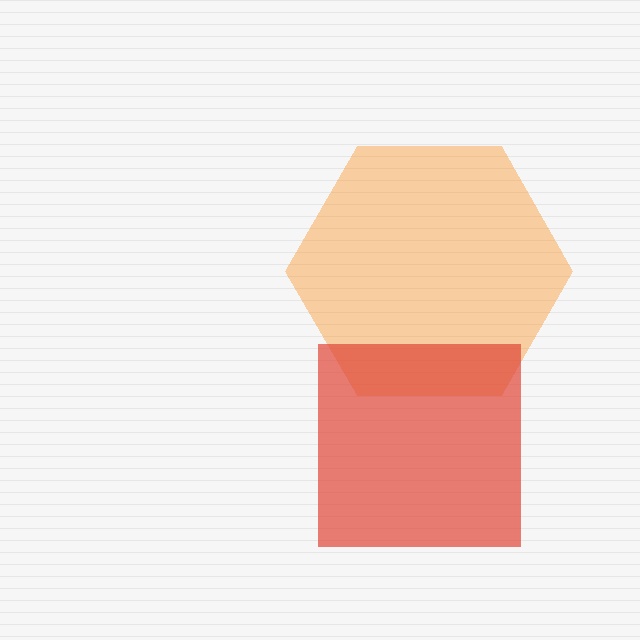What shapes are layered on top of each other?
The layered shapes are: an orange hexagon, a red square.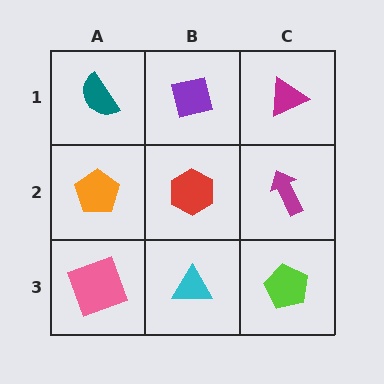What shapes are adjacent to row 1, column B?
A red hexagon (row 2, column B), a teal semicircle (row 1, column A), a magenta triangle (row 1, column C).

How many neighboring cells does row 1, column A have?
2.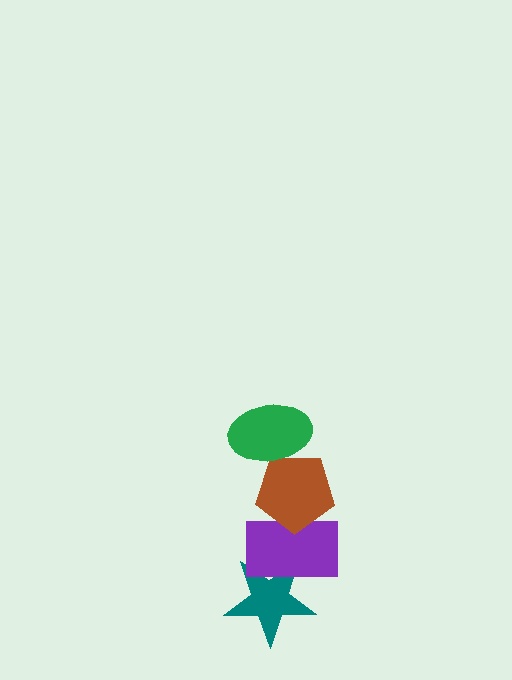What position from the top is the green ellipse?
The green ellipse is 1st from the top.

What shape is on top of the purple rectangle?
The brown pentagon is on top of the purple rectangle.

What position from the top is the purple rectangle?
The purple rectangle is 3rd from the top.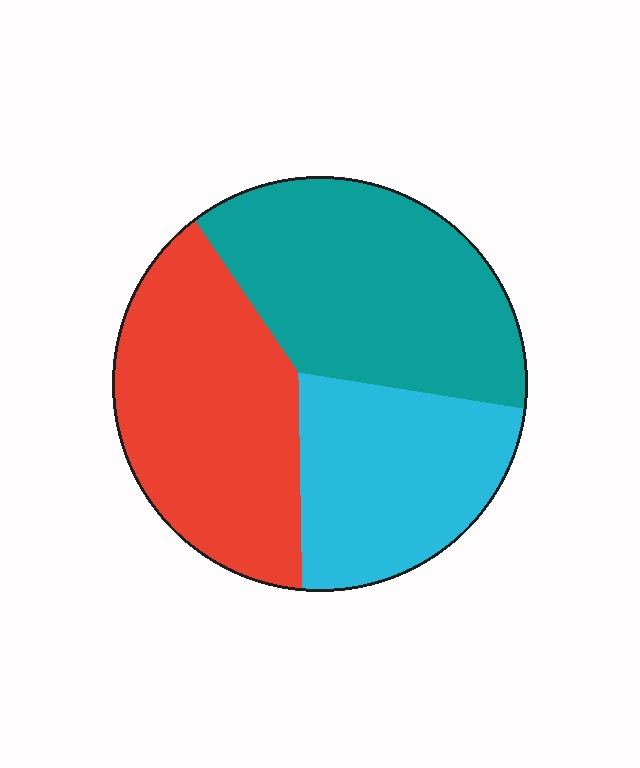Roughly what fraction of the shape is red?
Red takes up about three eighths (3/8) of the shape.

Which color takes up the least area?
Cyan, at roughly 25%.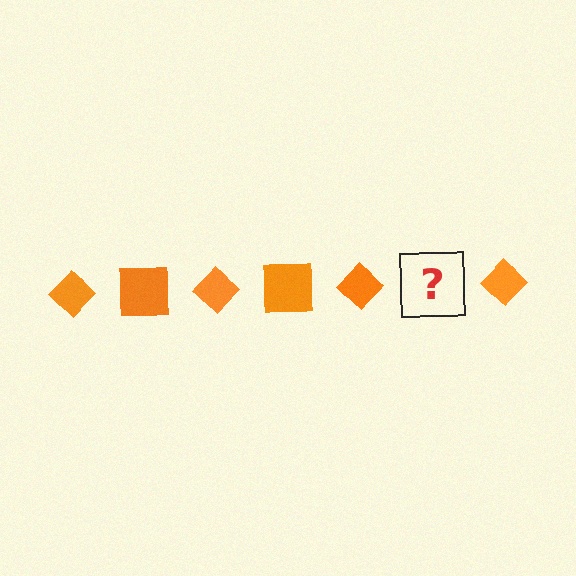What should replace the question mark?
The question mark should be replaced with an orange square.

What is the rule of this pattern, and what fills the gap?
The rule is that the pattern cycles through diamond, square shapes in orange. The gap should be filled with an orange square.